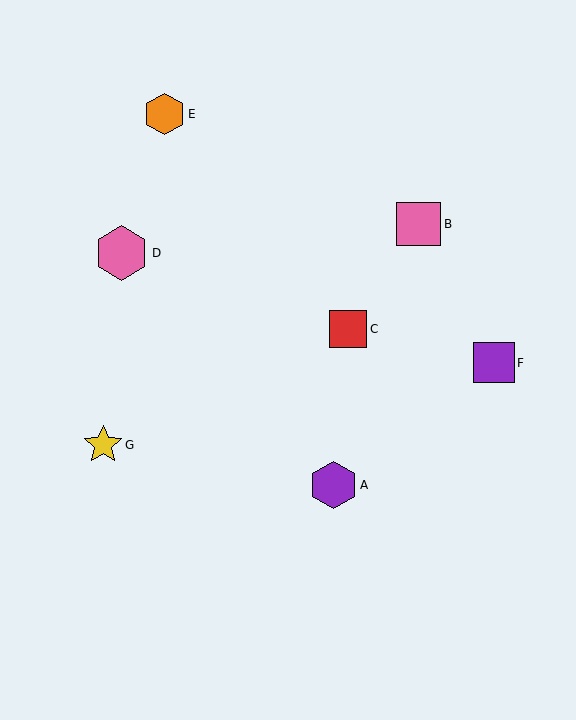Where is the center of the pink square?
The center of the pink square is at (419, 224).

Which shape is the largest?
The pink hexagon (labeled D) is the largest.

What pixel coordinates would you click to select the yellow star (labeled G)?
Click at (103, 445) to select the yellow star G.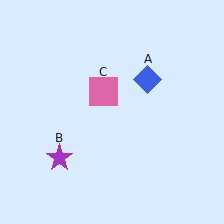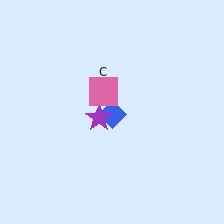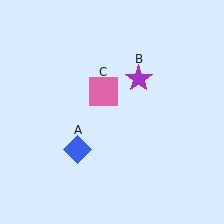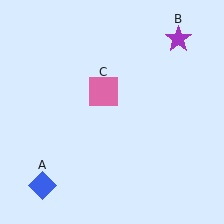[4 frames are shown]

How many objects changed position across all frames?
2 objects changed position: blue diamond (object A), purple star (object B).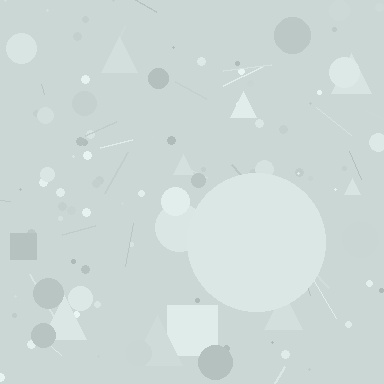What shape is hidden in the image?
A circle is hidden in the image.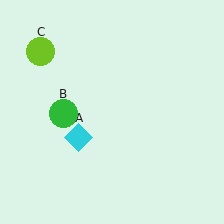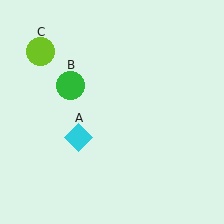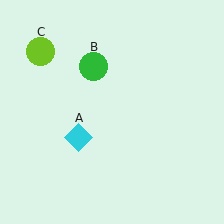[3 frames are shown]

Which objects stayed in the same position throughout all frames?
Cyan diamond (object A) and lime circle (object C) remained stationary.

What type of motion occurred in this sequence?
The green circle (object B) rotated clockwise around the center of the scene.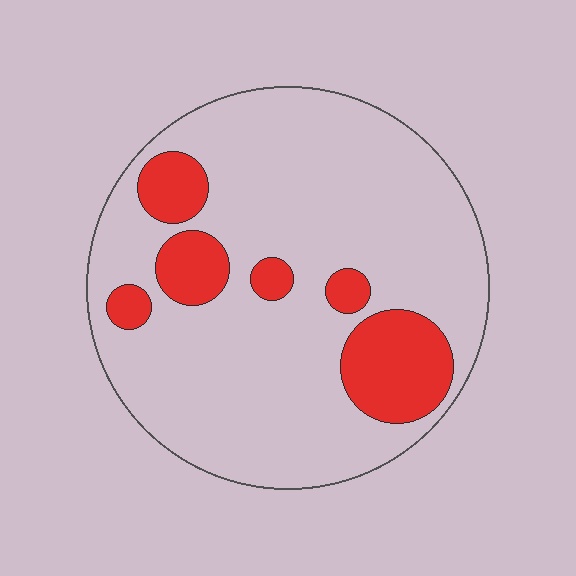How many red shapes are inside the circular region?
6.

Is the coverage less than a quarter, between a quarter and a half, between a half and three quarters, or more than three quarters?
Less than a quarter.